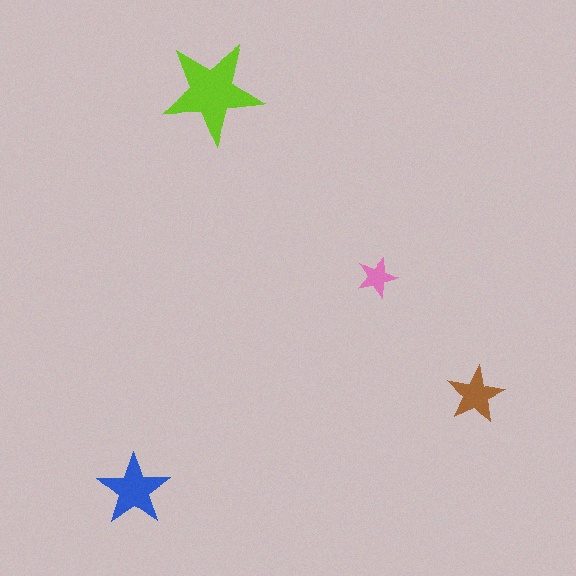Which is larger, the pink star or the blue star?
The blue one.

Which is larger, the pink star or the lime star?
The lime one.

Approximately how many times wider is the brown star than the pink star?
About 1.5 times wider.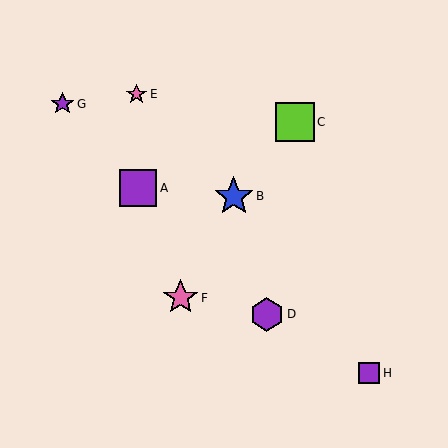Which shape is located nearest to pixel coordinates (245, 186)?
The blue star (labeled B) at (234, 196) is nearest to that location.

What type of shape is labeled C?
Shape C is a lime square.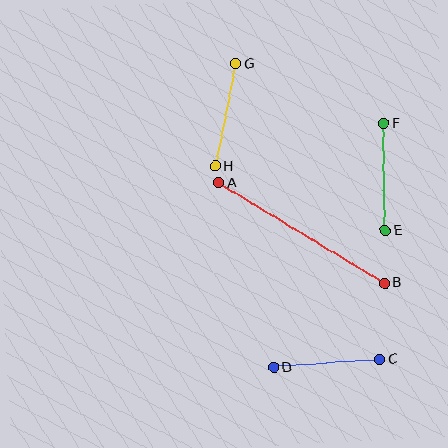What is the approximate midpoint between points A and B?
The midpoint is at approximately (302, 233) pixels.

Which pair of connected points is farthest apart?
Points A and B are farthest apart.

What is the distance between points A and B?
The distance is approximately 193 pixels.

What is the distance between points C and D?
The distance is approximately 106 pixels.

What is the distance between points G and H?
The distance is approximately 104 pixels.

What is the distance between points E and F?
The distance is approximately 107 pixels.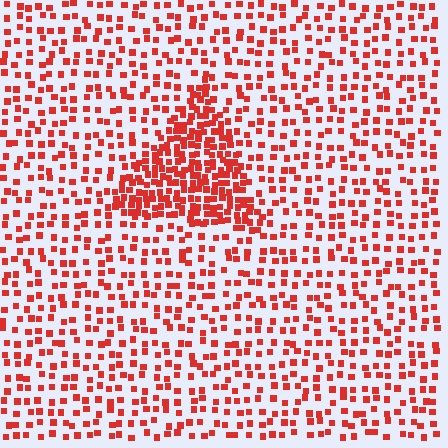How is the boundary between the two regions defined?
The boundary is defined by a change in element density (approximately 2.4x ratio). All elements are the same color, size, and shape.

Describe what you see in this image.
The image contains small red elements arranged at two different densities. A triangle-shaped region is visible where the elements are more densely packed than the surrounding area.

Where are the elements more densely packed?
The elements are more densely packed inside the triangle boundary.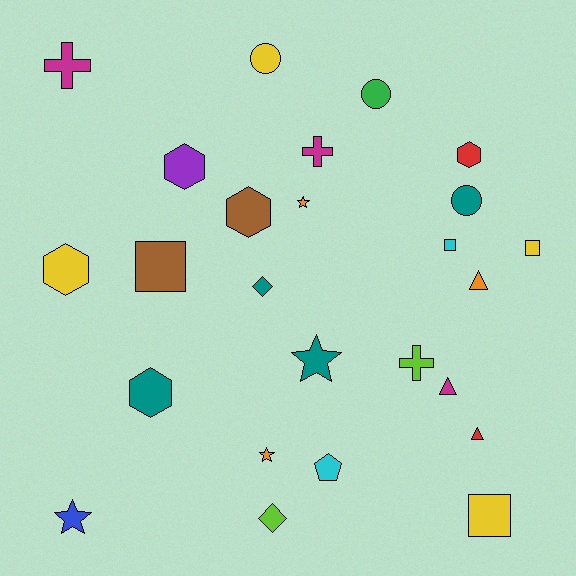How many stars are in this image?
There are 4 stars.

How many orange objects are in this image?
There are 3 orange objects.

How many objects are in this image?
There are 25 objects.